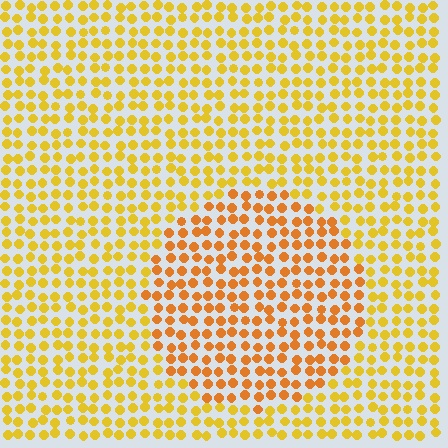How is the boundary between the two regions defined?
The boundary is defined purely by a slight shift in hue (about 24 degrees). Spacing, size, and orientation are identical on both sides.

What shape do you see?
I see a circle.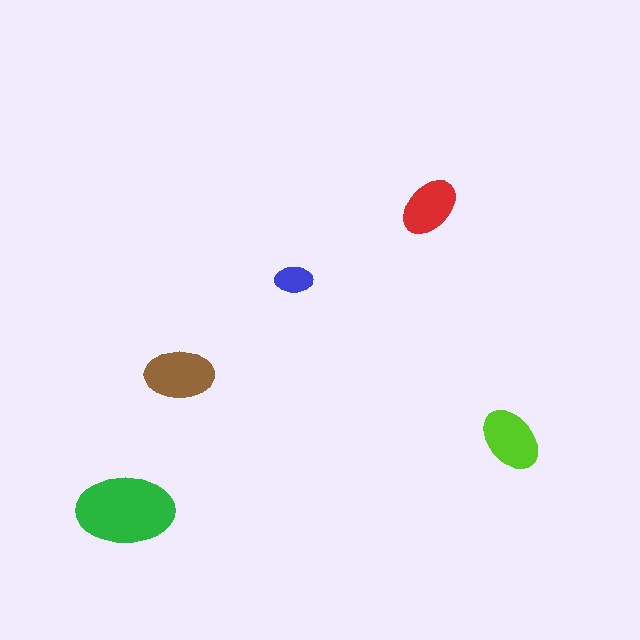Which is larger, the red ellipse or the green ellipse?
The green one.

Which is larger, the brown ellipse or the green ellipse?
The green one.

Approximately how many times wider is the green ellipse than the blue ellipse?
About 2.5 times wider.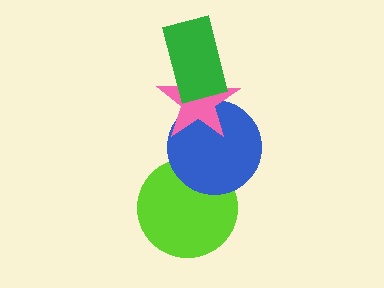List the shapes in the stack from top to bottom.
From top to bottom: the green rectangle, the pink star, the blue circle, the lime circle.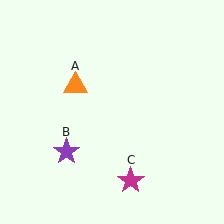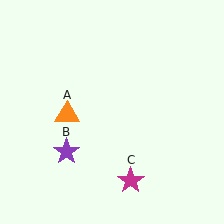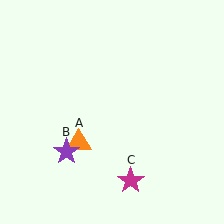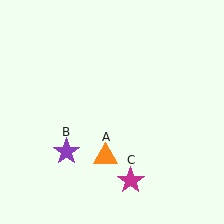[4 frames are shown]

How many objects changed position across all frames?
1 object changed position: orange triangle (object A).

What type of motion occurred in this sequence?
The orange triangle (object A) rotated counterclockwise around the center of the scene.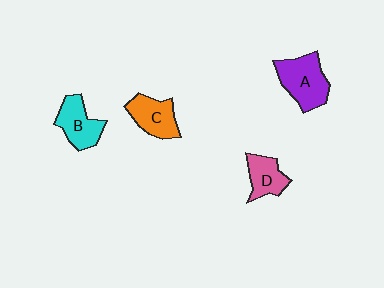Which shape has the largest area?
Shape A (purple).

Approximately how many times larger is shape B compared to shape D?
Approximately 1.2 times.